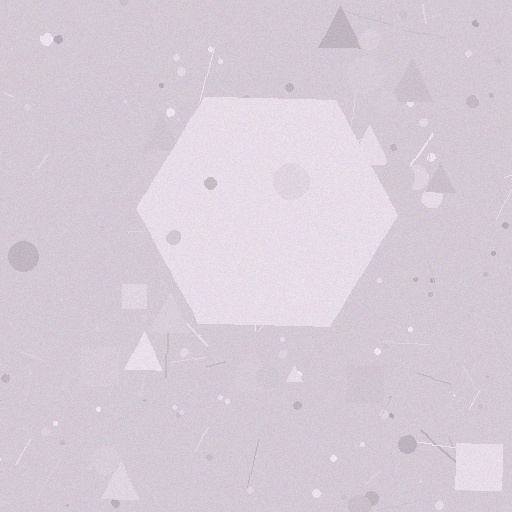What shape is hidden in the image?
A hexagon is hidden in the image.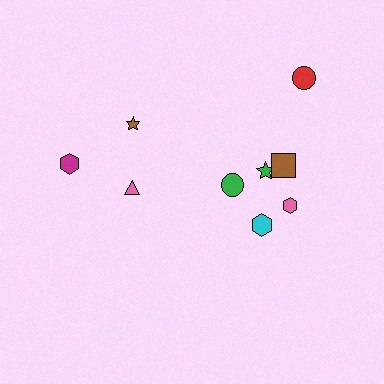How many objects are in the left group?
There are 3 objects.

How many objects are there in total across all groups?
There are 9 objects.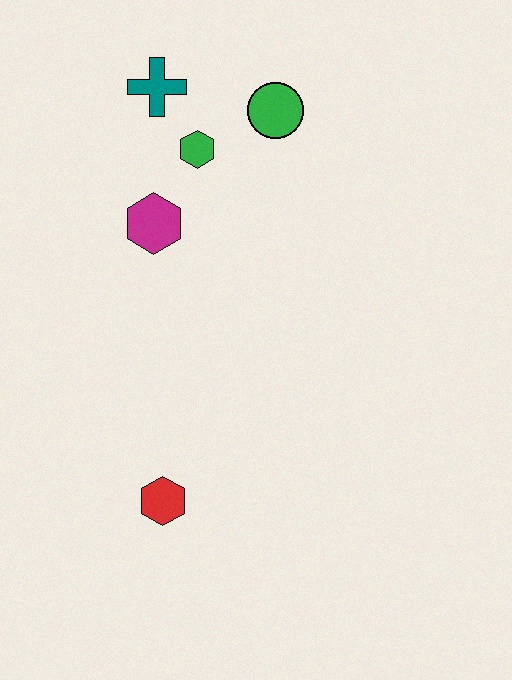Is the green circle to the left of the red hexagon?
No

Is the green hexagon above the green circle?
No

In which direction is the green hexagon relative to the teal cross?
The green hexagon is below the teal cross.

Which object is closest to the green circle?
The green hexagon is closest to the green circle.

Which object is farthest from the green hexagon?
The red hexagon is farthest from the green hexagon.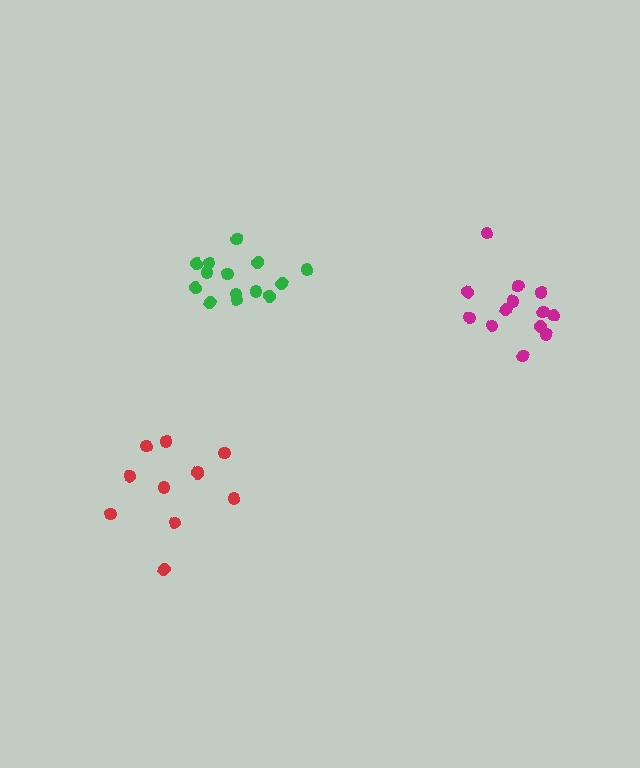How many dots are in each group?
Group 1: 13 dots, Group 2: 11 dots, Group 3: 14 dots (38 total).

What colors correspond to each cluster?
The clusters are colored: magenta, red, green.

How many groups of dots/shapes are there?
There are 3 groups.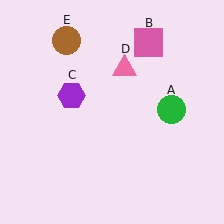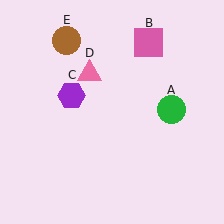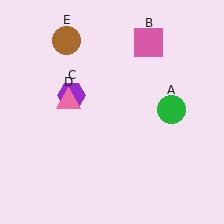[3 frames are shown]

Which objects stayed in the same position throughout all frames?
Green circle (object A) and pink square (object B) and purple hexagon (object C) and brown circle (object E) remained stationary.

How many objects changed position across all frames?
1 object changed position: pink triangle (object D).